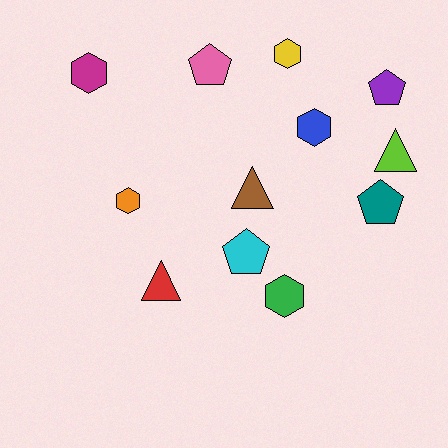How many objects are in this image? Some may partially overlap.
There are 12 objects.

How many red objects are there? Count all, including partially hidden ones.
There is 1 red object.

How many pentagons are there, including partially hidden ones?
There are 4 pentagons.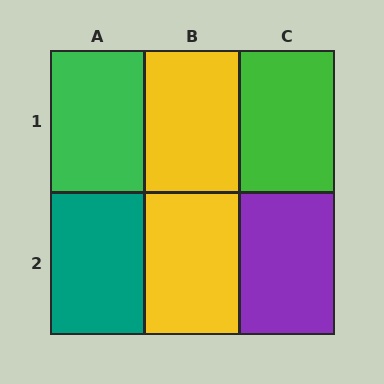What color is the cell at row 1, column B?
Yellow.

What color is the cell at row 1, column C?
Green.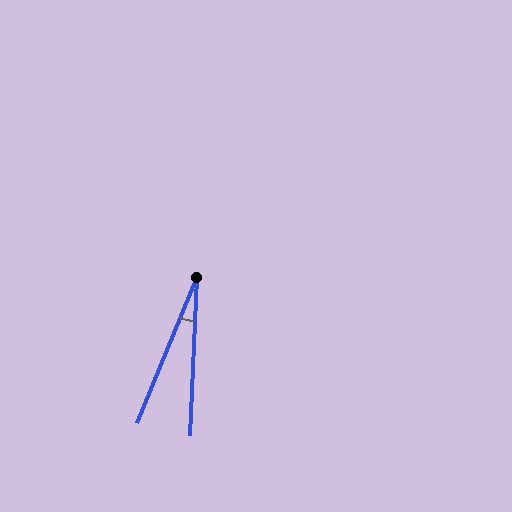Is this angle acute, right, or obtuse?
It is acute.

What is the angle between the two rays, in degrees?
Approximately 20 degrees.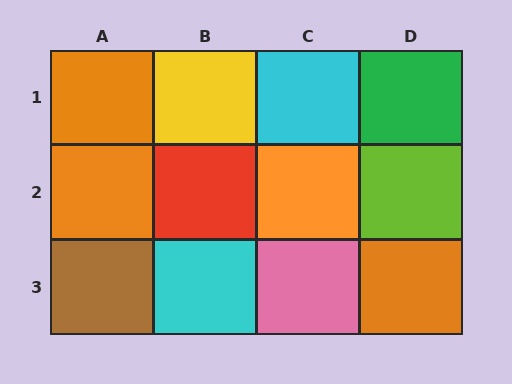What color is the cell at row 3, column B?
Cyan.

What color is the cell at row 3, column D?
Orange.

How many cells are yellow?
1 cell is yellow.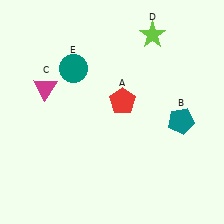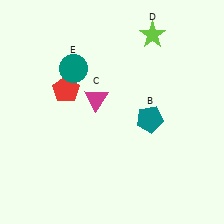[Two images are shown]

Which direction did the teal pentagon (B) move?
The teal pentagon (B) moved left.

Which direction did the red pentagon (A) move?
The red pentagon (A) moved left.